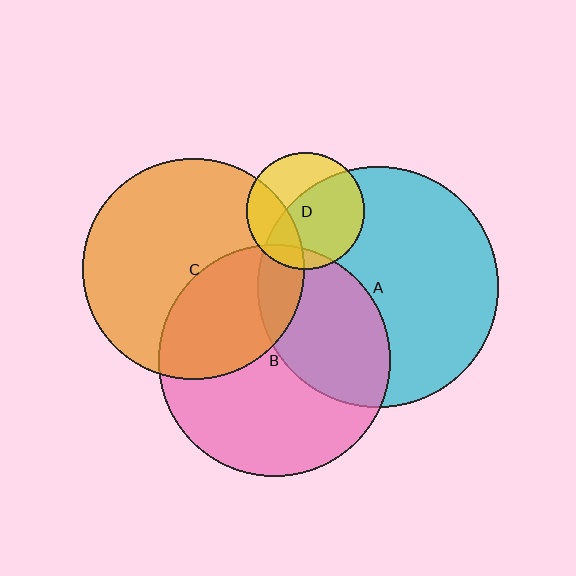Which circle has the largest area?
Circle A (cyan).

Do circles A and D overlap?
Yes.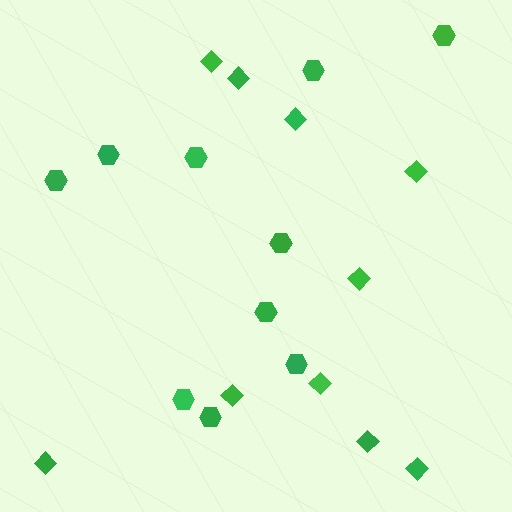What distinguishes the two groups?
There are 2 groups: one group of hexagons (10) and one group of diamonds (10).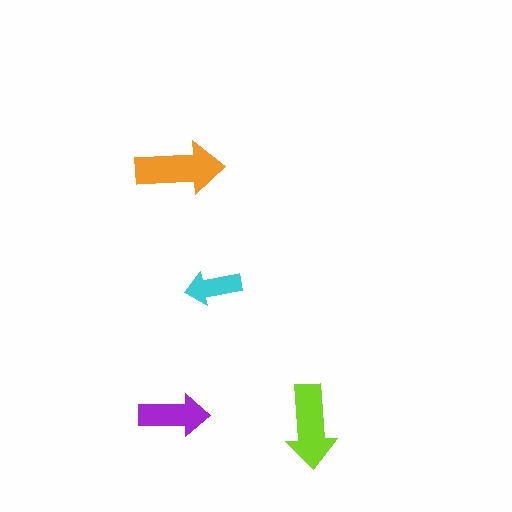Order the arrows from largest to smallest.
the orange one, the lime one, the purple one, the cyan one.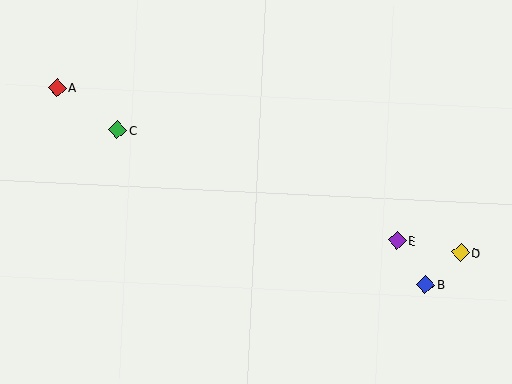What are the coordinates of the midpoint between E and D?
The midpoint between E and D is at (429, 247).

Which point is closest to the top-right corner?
Point D is closest to the top-right corner.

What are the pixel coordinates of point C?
Point C is at (118, 130).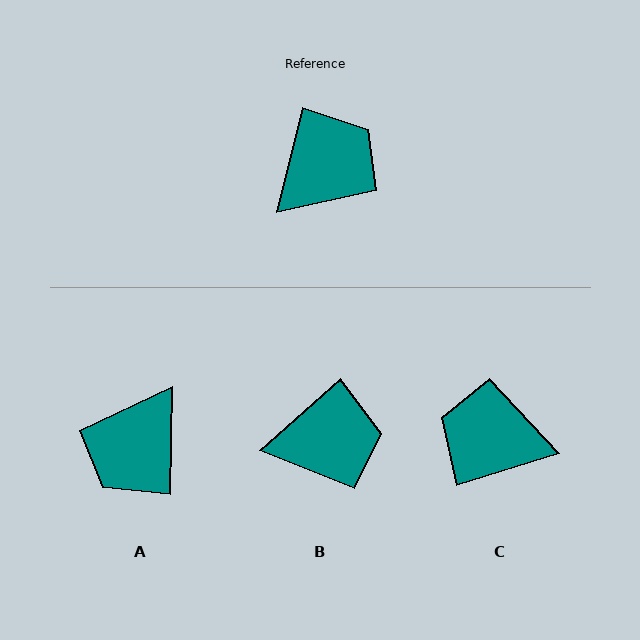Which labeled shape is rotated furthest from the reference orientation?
A, about 167 degrees away.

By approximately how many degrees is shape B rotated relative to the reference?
Approximately 34 degrees clockwise.